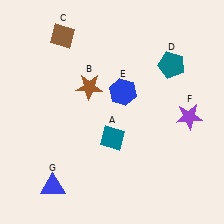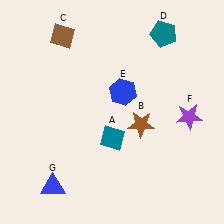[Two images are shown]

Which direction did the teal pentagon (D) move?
The teal pentagon (D) moved up.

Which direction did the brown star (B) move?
The brown star (B) moved right.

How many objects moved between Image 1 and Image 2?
2 objects moved between the two images.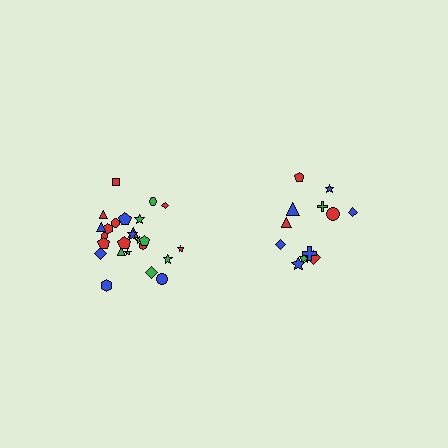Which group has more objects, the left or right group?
The left group.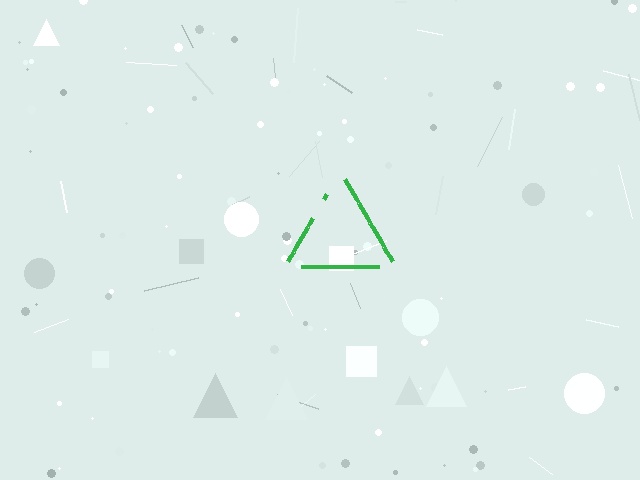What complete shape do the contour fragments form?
The contour fragments form a triangle.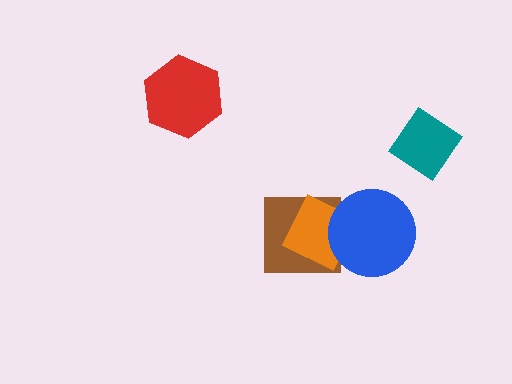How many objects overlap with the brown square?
2 objects overlap with the brown square.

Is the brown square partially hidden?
Yes, it is partially covered by another shape.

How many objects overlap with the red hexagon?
0 objects overlap with the red hexagon.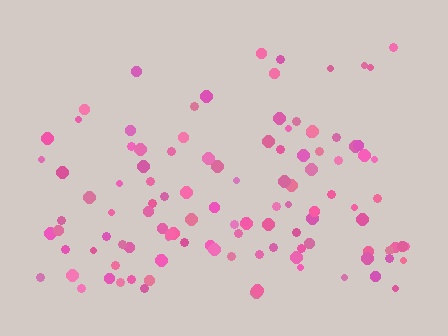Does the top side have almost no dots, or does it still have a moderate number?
Still a moderate number, just noticeably fewer than the bottom.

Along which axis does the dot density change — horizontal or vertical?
Vertical.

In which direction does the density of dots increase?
From top to bottom, with the bottom side densest.